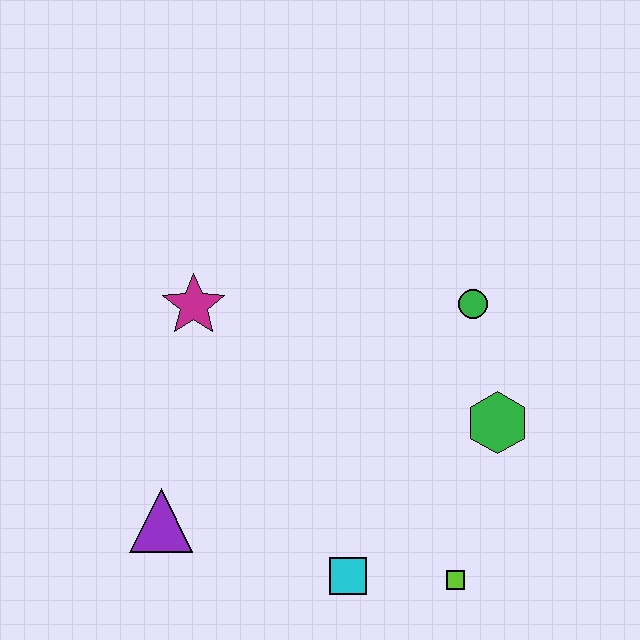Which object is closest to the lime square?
The cyan square is closest to the lime square.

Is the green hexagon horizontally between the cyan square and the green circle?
No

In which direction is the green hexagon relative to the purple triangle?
The green hexagon is to the right of the purple triangle.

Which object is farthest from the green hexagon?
The purple triangle is farthest from the green hexagon.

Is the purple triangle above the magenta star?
No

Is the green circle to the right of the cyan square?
Yes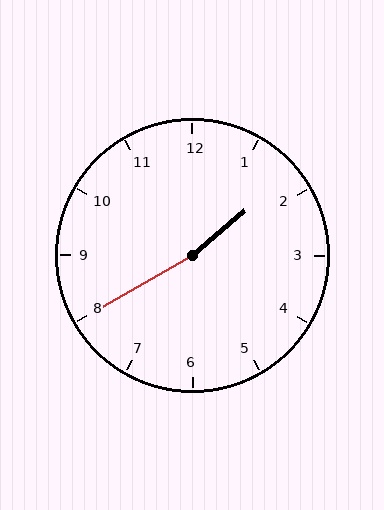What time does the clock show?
1:40.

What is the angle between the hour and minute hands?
Approximately 170 degrees.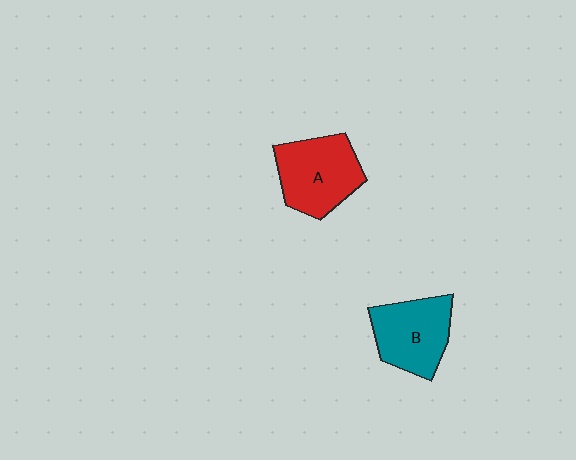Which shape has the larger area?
Shape A (red).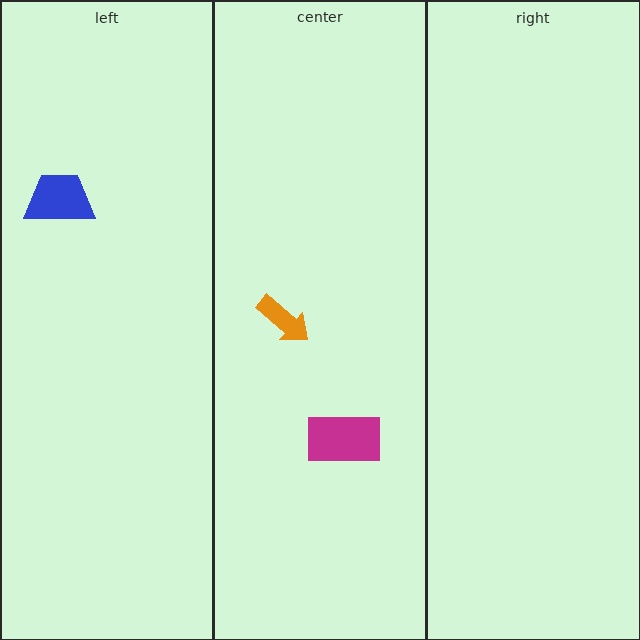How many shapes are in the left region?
1.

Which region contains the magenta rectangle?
The center region.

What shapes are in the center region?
The magenta rectangle, the orange arrow.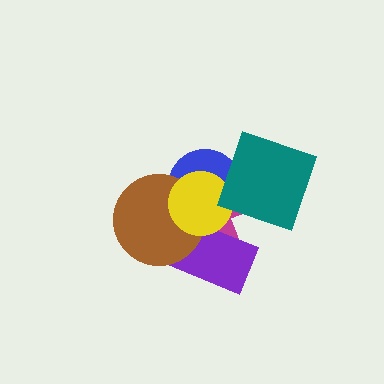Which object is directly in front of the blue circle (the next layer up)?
The brown circle is directly in front of the blue circle.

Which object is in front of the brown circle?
The yellow circle is in front of the brown circle.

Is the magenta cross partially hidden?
Yes, it is partially covered by another shape.